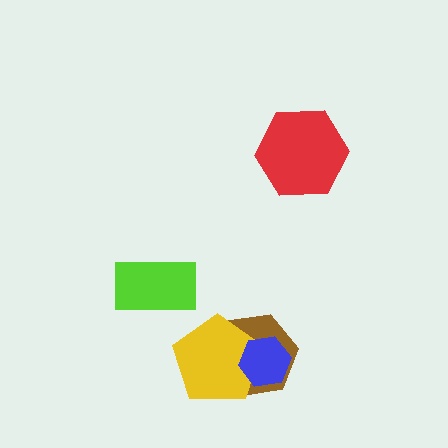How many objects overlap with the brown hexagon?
2 objects overlap with the brown hexagon.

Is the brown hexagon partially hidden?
Yes, it is partially covered by another shape.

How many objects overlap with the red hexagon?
0 objects overlap with the red hexagon.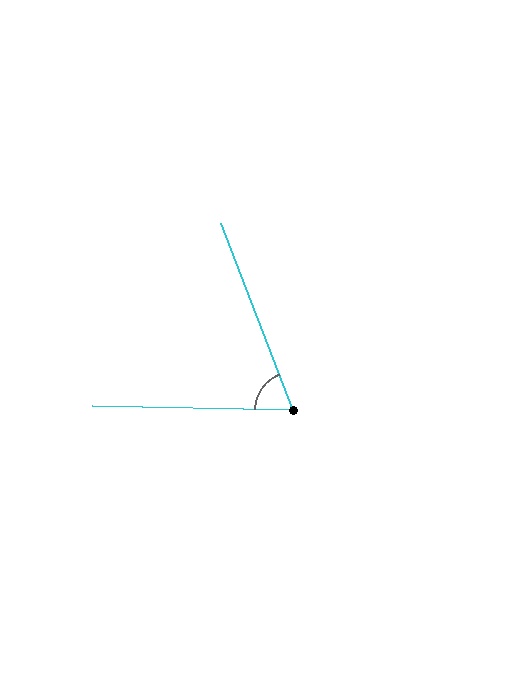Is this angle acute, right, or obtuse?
It is acute.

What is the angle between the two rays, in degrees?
Approximately 68 degrees.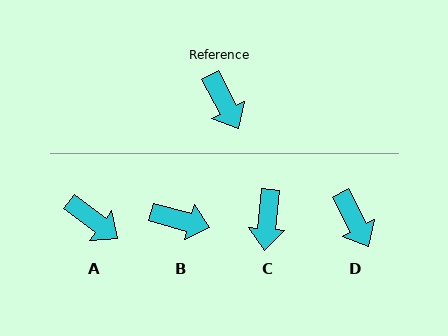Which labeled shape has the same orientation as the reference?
D.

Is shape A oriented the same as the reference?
No, it is off by about 25 degrees.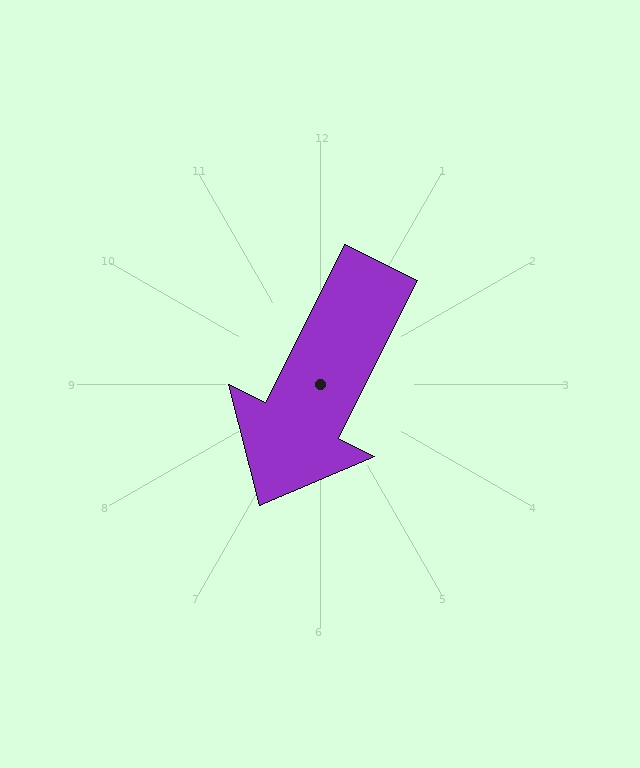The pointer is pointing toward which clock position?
Roughly 7 o'clock.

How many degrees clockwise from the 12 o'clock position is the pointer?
Approximately 206 degrees.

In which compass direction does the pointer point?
Southwest.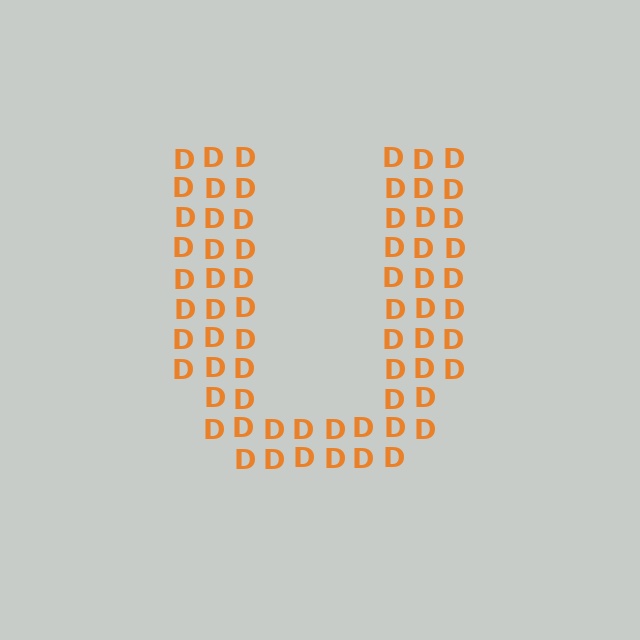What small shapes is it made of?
It is made of small letter D's.